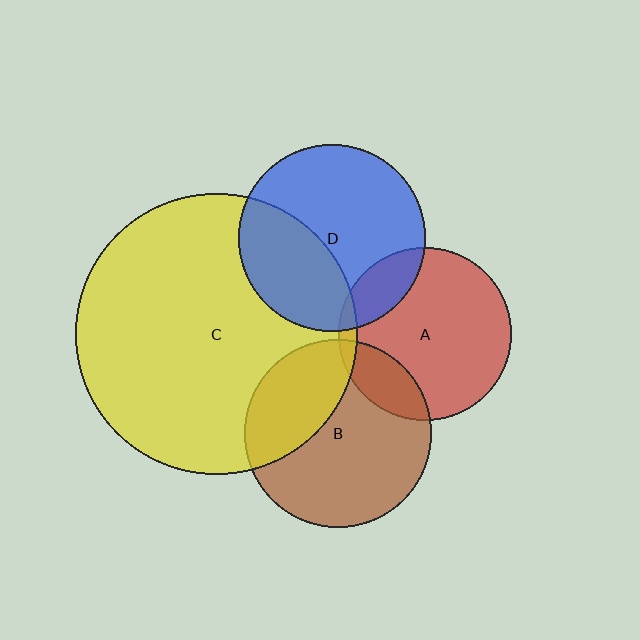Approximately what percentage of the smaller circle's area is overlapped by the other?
Approximately 35%.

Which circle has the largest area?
Circle C (yellow).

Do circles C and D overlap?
Yes.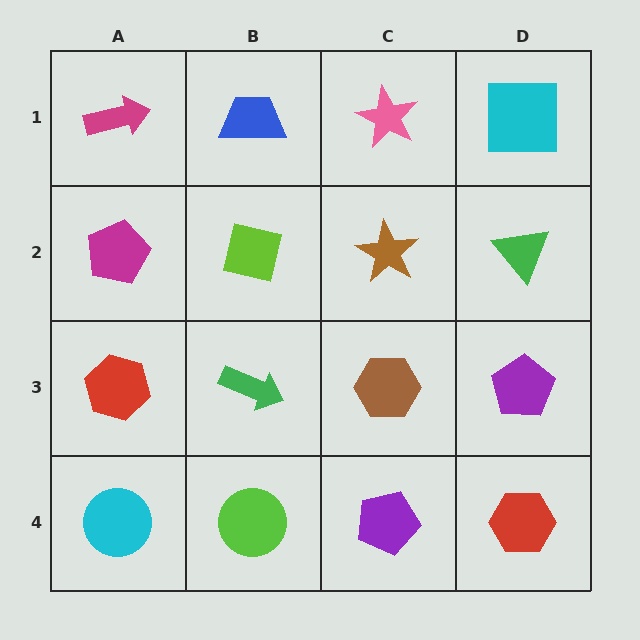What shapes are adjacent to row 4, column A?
A red hexagon (row 3, column A), a lime circle (row 4, column B).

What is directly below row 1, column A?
A magenta pentagon.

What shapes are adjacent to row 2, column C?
A pink star (row 1, column C), a brown hexagon (row 3, column C), a lime square (row 2, column B), a green triangle (row 2, column D).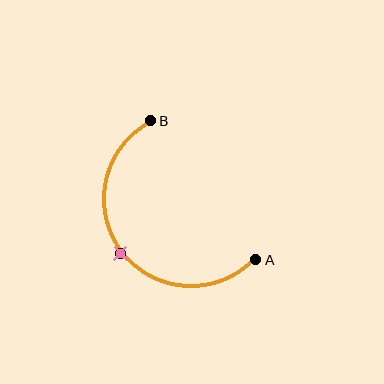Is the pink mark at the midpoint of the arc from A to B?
Yes. The pink mark lies on the arc at equal arc-length from both A and B — it is the arc midpoint.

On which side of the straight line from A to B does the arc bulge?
The arc bulges below and to the left of the straight line connecting A and B.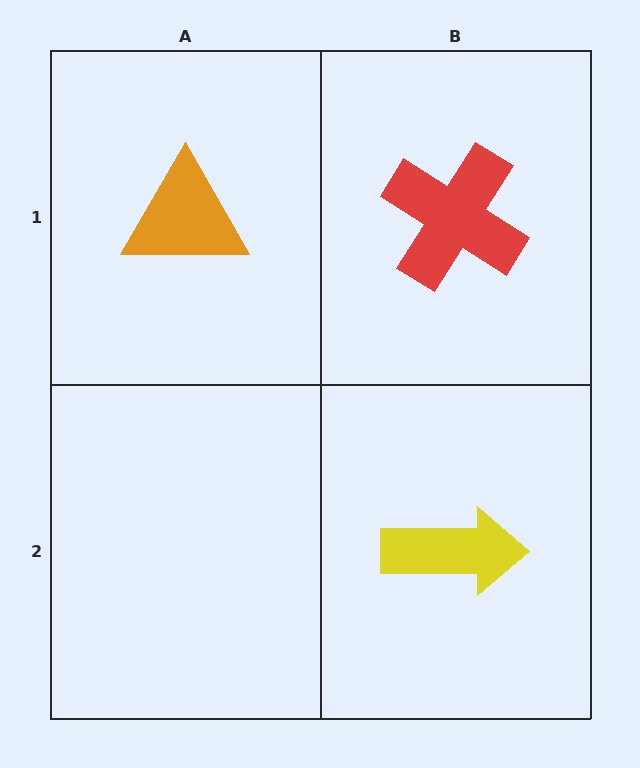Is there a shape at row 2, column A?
No, that cell is empty.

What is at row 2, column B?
A yellow arrow.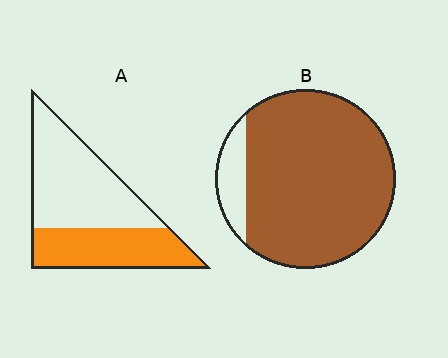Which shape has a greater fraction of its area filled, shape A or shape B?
Shape B.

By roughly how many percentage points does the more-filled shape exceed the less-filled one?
By roughly 50 percentage points (B over A).